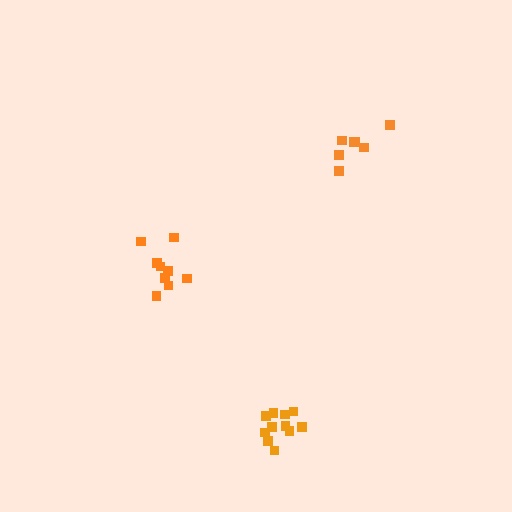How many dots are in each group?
Group 1: 11 dots, Group 2: 7 dots, Group 3: 9 dots (27 total).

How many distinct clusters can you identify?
There are 3 distinct clusters.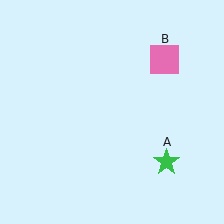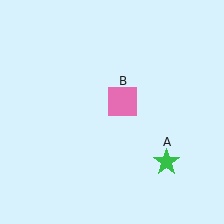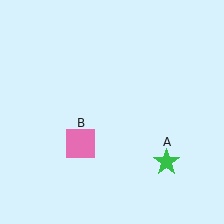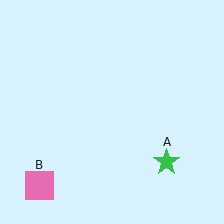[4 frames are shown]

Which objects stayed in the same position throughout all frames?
Green star (object A) remained stationary.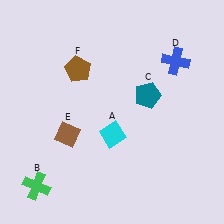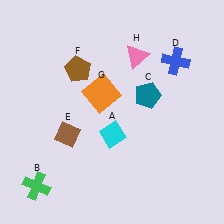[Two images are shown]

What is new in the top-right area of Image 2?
A pink triangle (H) was added in the top-right area of Image 2.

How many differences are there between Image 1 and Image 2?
There are 2 differences between the two images.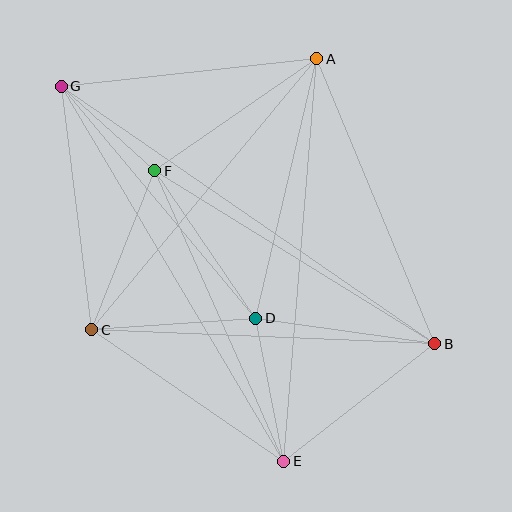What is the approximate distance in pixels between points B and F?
The distance between B and F is approximately 329 pixels.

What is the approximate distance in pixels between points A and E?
The distance between A and E is approximately 404 pixels.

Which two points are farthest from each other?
Points B and G are farthest from each other.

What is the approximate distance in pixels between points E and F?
The distance between E and F is approximately 318 pixels.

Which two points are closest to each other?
Points F and G are closest to each other.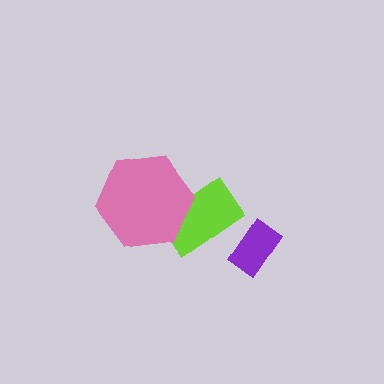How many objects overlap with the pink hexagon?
1 object overlaps with the pink hexagon.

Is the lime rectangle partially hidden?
Yes, it is partially covered by another shape.